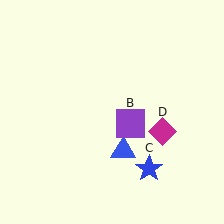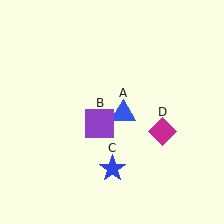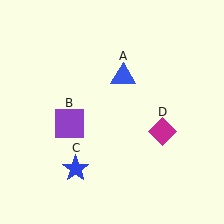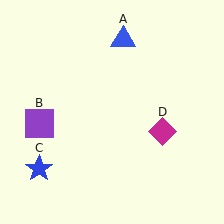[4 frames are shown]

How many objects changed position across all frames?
3 objects changed position: blue triangle (object A), purple square (object B), blue star (object C).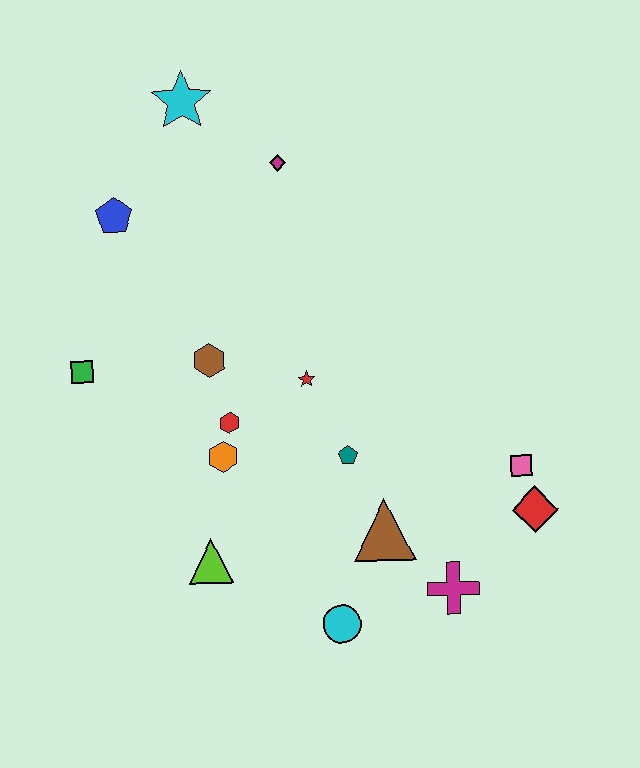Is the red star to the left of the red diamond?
Yes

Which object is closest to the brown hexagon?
The red hexagon is closest to the brown hexagon.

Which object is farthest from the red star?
The cyan star is farthest from the red star.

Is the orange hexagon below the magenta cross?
No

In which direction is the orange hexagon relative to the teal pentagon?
The orange hexagon is to the left of the teal pentagon.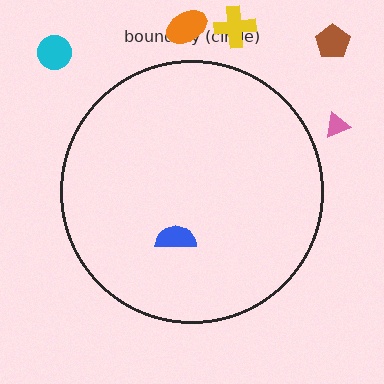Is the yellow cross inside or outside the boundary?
Outside.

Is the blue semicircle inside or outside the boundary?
Inside.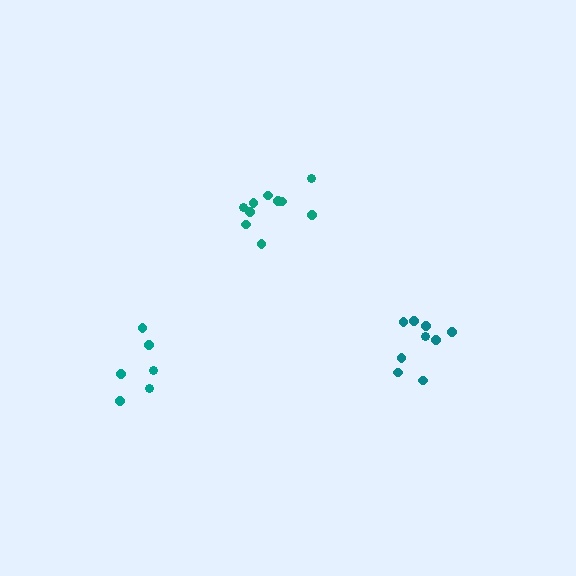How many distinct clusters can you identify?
There are 3 distinct clusters.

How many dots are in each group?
Group 1: 6 dots, Group 2: 10 dots, Group 3: 9 dots (25 total).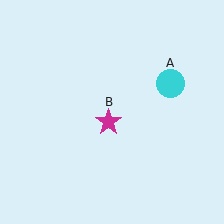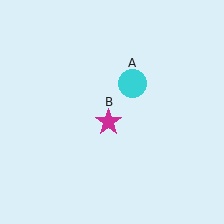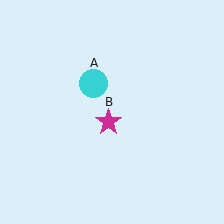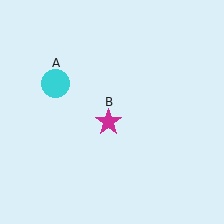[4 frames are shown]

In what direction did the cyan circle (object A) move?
The cyan circle (object A) moved left.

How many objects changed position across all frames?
1 object changed position: cyan circle (object A).